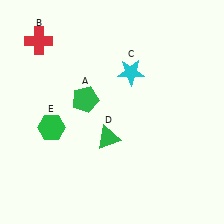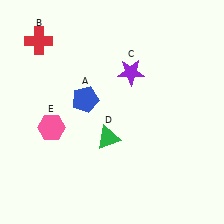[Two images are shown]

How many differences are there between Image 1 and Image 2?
There are 3 differences between the two images.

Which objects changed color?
A changed from green to blue. C changed from cyan to purple. E changed from green to pink.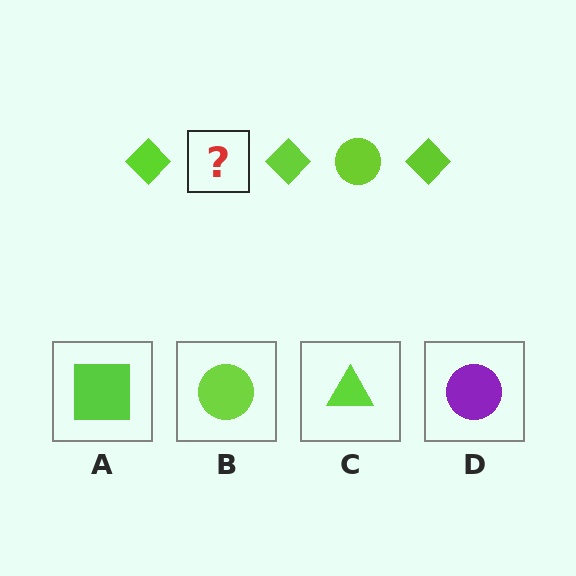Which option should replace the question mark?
Option B.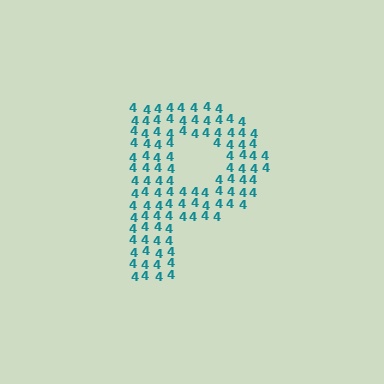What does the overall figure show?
The overall figure shows the letter P.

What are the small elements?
The small elements are digit 4's.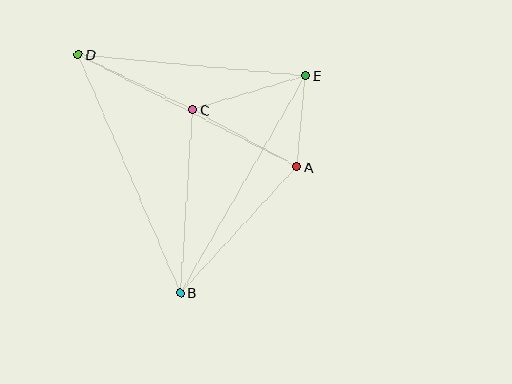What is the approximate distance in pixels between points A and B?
The distance between A and B is approximately 172 pixels.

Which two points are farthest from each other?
Points B and D are farthest from each other.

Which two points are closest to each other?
Points A and E are closest to each other.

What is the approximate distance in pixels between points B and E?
The distance between B and E is approximately 251 pixels.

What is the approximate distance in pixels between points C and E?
The distance between C and E is approximately 118 pixels.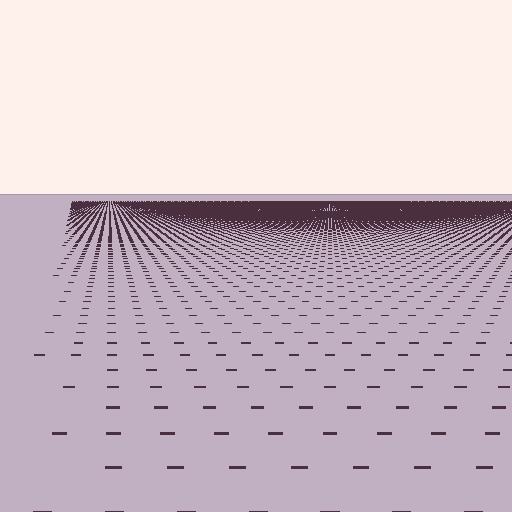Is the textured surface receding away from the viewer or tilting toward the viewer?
The surface is receding away from the viewer. Texture elements get smaller and denser toward the top.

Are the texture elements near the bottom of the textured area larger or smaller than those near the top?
Larger. Near the bottom, elements are closer to the viewer and appear at a bigger on-screen size.